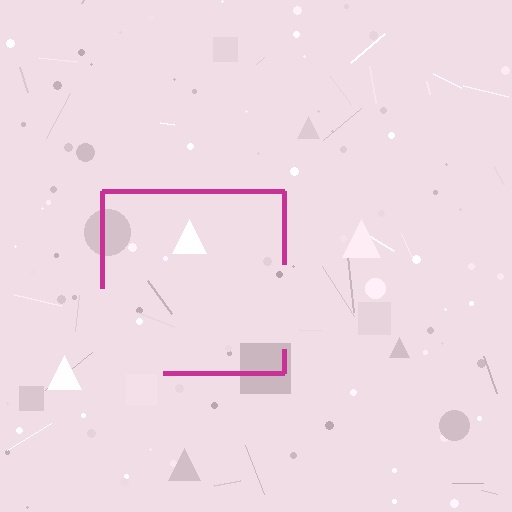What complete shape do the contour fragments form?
The contour fragments form a square.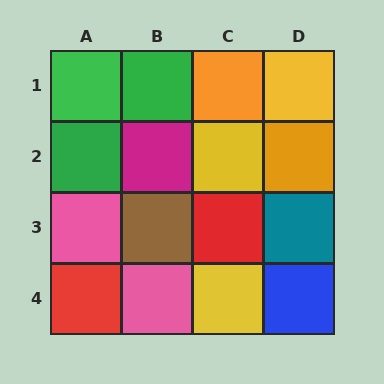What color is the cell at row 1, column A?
Green.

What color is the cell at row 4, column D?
Blue.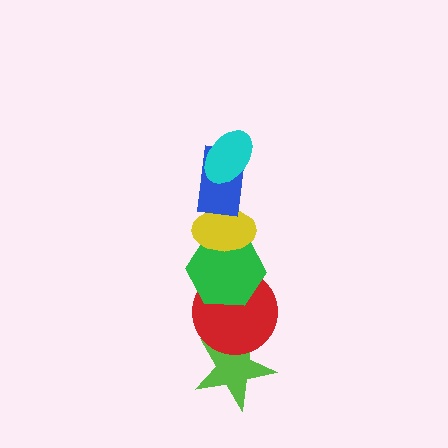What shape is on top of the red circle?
The green hexagon is on top of the red circle.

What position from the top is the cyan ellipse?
The cyan ellipse is 1st from the top.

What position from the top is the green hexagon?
The green hexagon is 4th from the top.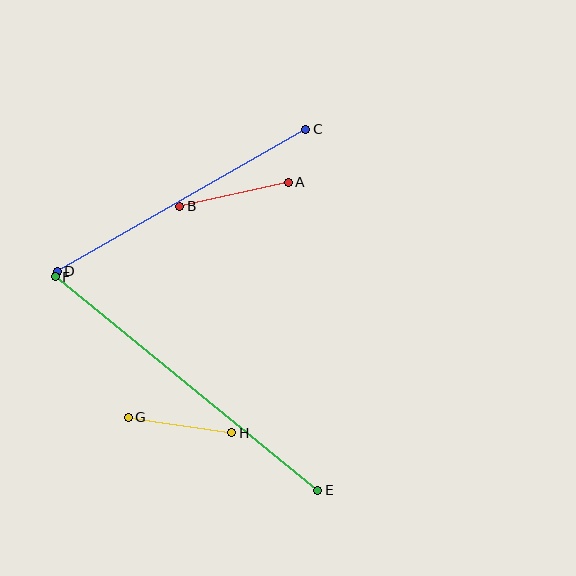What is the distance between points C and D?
The distance is approximately 286 pixels.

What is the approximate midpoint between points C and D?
The midpoint is at approximately (181, 200) pixels.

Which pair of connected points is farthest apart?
Points E and F are farthest apart.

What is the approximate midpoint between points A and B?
The midpoint is at approximately (234, 194) pixels.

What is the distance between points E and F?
The distance is approximately 339 pixels.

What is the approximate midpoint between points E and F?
The midpoint is at approximately (186, 383) pixels.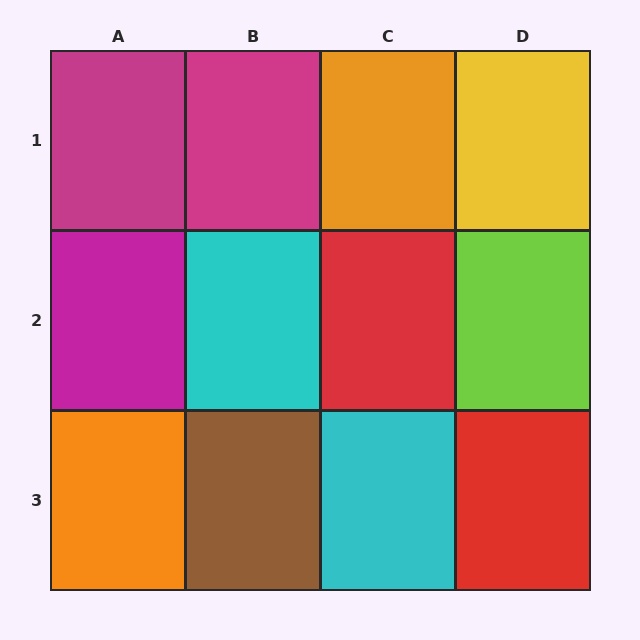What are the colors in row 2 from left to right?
Magenta, cyan, red, lime.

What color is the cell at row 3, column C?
Cyan.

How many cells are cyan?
2 cells are cyan.